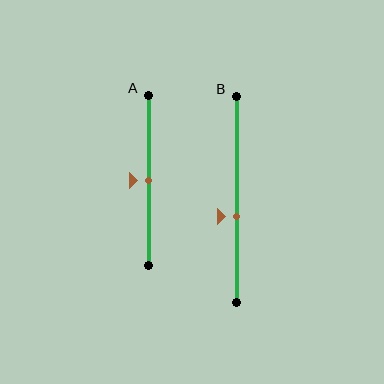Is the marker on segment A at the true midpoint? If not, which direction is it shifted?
Yes, the marker on segment A is at the true midpoint.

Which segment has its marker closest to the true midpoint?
Segment A has its marker closest to the true midpoint.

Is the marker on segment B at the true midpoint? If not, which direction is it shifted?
No, the marker on segment B is shifted downward by about 9% of the segment length.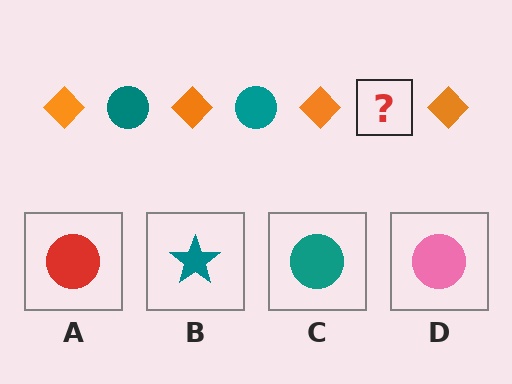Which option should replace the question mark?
Option C.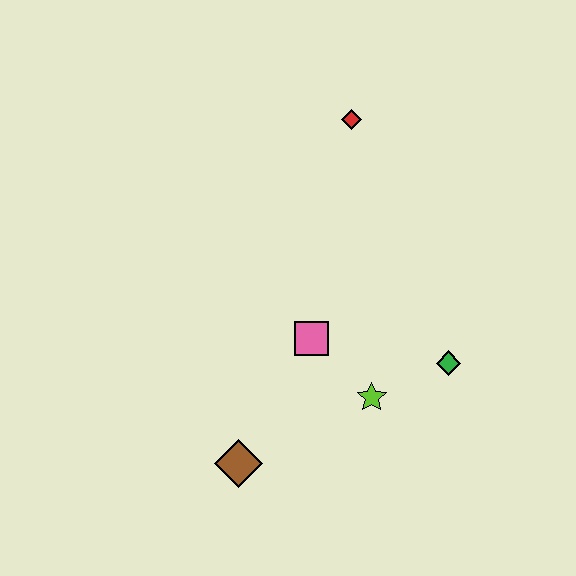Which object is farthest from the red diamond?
The brown diamond is farthest from the red diamond.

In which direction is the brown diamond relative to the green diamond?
The brown diamond is to the left of the green diamond.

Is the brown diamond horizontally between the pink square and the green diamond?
No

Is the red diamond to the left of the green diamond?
Yes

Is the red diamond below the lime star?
No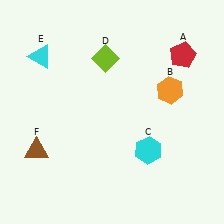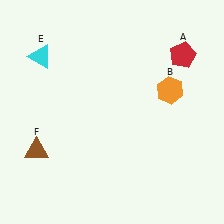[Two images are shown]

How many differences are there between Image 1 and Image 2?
There are 2 differences between the two images.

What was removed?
The lime diamond (D), the cyan hexagon (C) were removed in Image 2.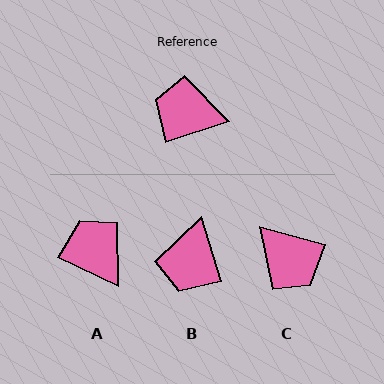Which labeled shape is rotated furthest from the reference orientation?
C, about 147 degrees away.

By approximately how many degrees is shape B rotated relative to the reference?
Approximately 89 degrees counter-clockwise.